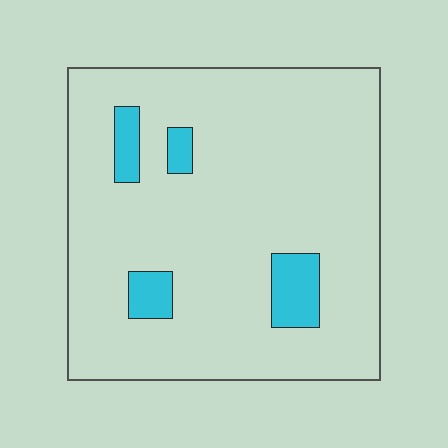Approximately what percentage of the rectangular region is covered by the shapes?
Approximately 10%.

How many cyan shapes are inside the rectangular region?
4.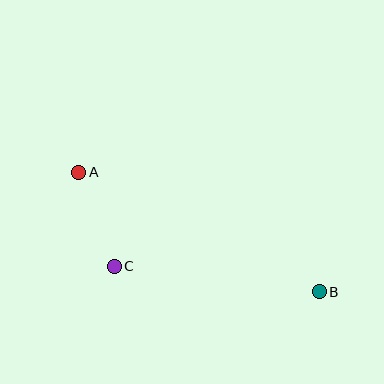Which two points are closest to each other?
Points A and C are closest to each other.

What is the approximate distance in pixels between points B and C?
The distance between B and C is approximately 207 pixels.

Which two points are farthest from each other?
Points A and B are farthest from each other.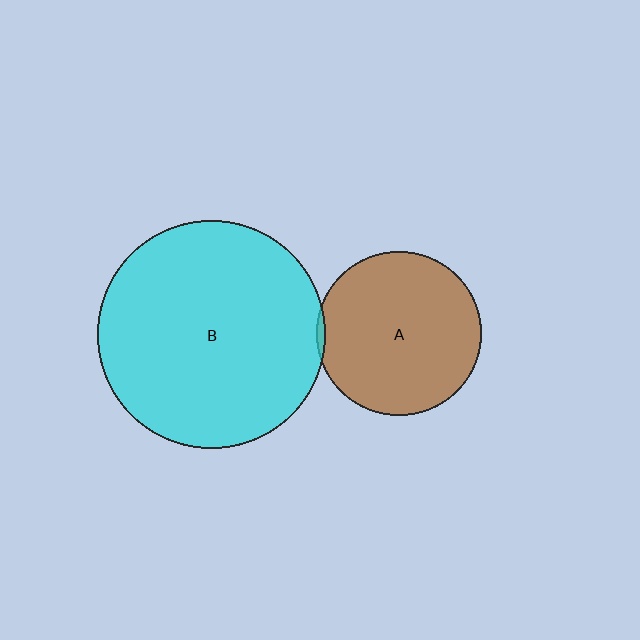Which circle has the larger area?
Circle B (cyan).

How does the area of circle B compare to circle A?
Approximately 1.9 times.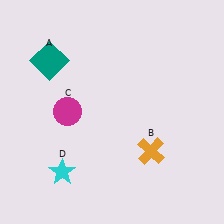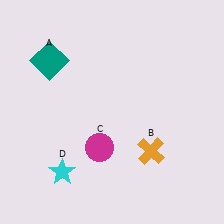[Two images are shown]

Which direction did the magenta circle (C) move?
The magenta circle (C) moved down.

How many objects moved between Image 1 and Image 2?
1 object moved between the two images.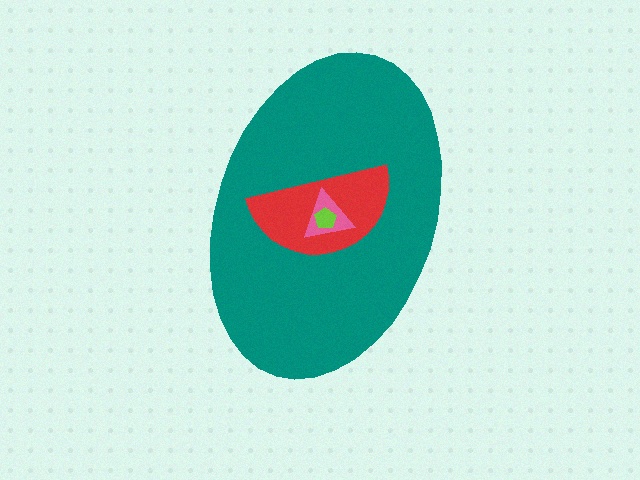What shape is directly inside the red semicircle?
The pink triangle.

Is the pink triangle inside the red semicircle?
Yes.